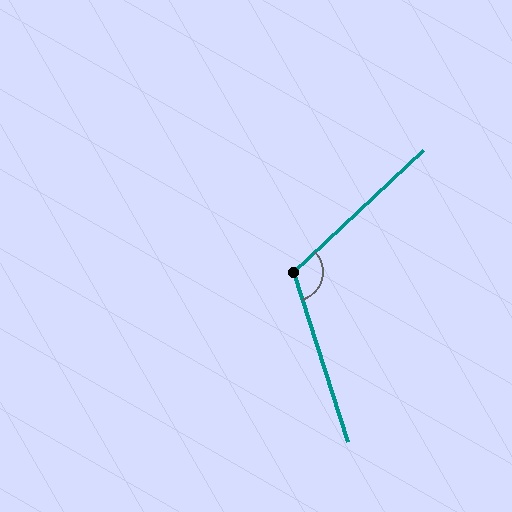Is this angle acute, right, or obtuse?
It is obtuse.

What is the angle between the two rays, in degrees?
Approximately 115 degrees.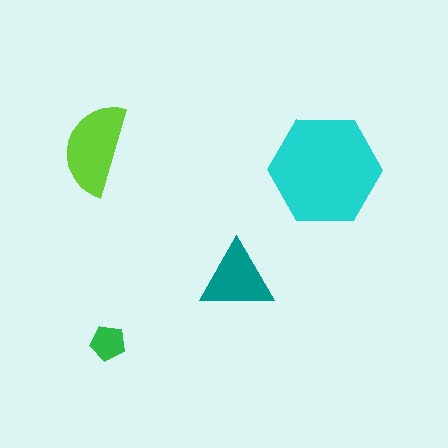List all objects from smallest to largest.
The green pentagon, the teal triangle, the lime semicircle, the cyan hexagon.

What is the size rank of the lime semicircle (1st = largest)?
2nd.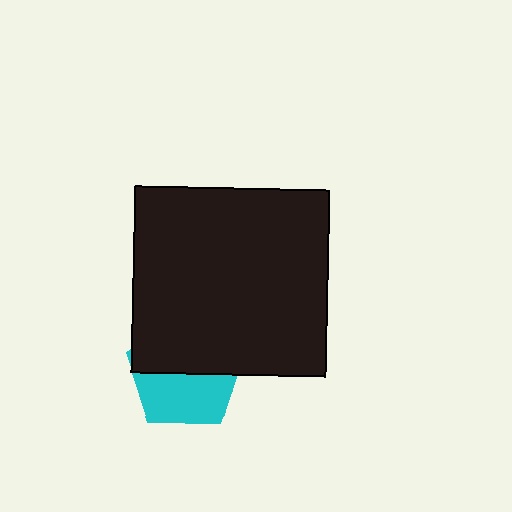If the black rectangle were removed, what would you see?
You would see the complete cyan pentagon.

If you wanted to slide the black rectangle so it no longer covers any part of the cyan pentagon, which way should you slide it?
Slide it up — that is the most direct way to separate the two shapes.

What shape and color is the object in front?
The object in front is a black rectangle.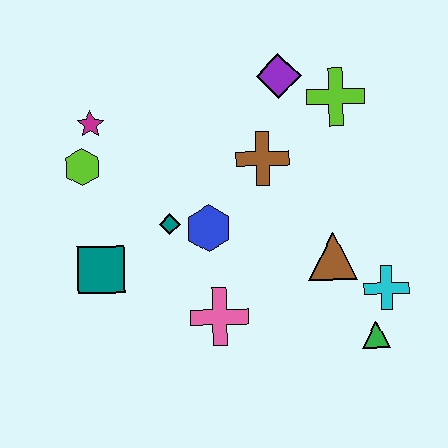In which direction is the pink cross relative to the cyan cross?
The pink cross is to the left of the cyan cross.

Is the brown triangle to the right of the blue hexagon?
Yes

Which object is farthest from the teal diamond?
The green triangle is farthest from the teal diamond.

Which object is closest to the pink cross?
The blue hexagon is closest to the pink cross.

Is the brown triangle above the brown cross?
No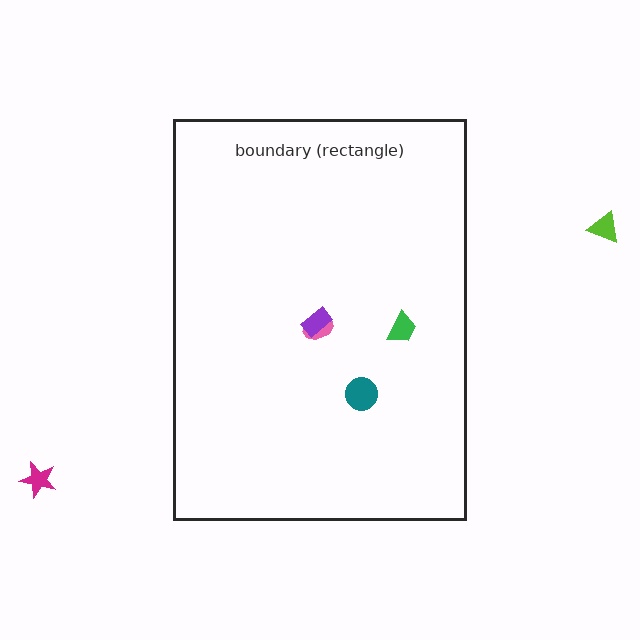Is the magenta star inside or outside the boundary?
Outside.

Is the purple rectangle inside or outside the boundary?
Inside.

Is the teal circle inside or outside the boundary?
Inside.